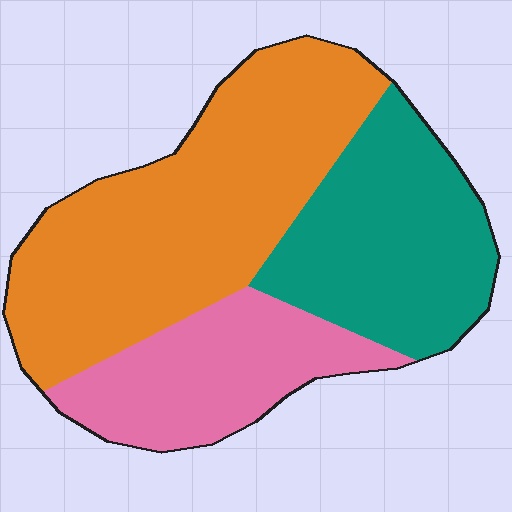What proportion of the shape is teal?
Teal covers around 30% of the shape.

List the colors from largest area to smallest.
From largest to smallest: orange, teal, pink.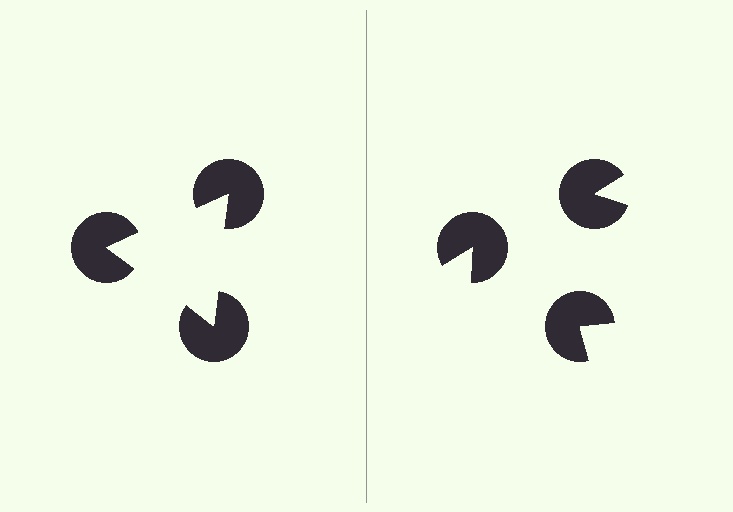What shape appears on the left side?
An illusory triangle.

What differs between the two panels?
The pac-man discs are positioned identically on both sides; only the wedge orientations differ. On the left they align to a triangle; on the right they are misaligned.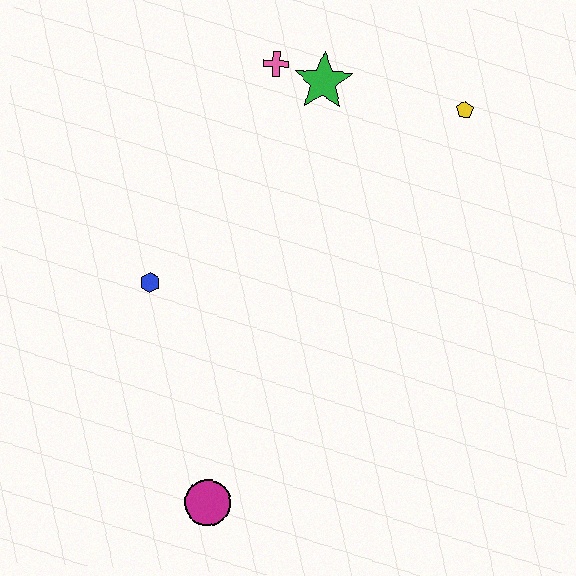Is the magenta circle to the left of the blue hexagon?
No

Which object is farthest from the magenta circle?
The yellow pentagon is farthest from the magenta circle.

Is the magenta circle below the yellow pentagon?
Yes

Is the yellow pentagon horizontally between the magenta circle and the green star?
No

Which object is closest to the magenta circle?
The blue hexagon is closest to the magenta circle.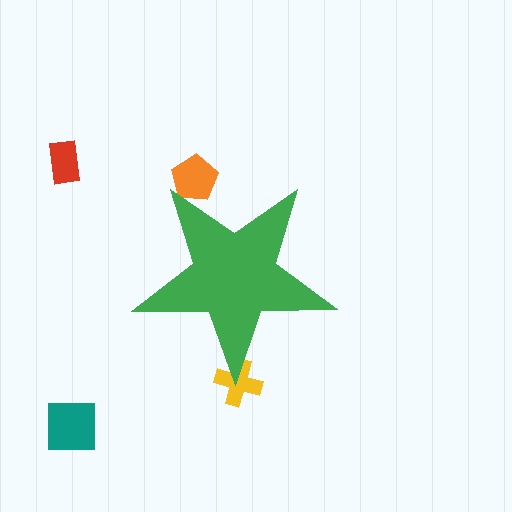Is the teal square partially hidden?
No, the teal square is fully visible.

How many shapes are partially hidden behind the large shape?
2 shapes are partially hidden.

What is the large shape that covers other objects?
A green star.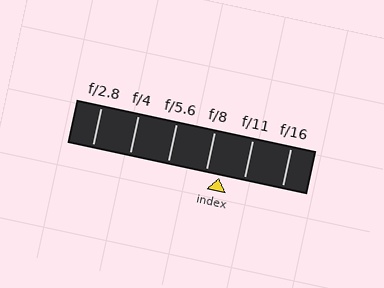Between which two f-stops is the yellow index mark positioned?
The index mark is between f/8 and f/11.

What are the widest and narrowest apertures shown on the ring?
The widest aperture shown is f/2.8 and the narrowest is f/16.